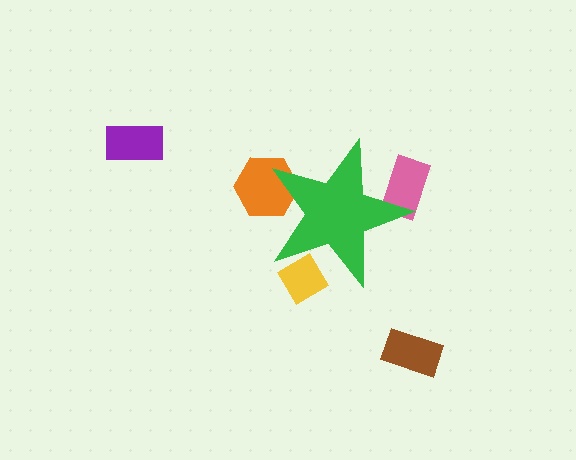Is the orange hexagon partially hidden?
Yes, the orange hexagon is partially hidden behind the green star.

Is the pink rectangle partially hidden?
Yes, the pink rectangle is partially hidden behind the green star.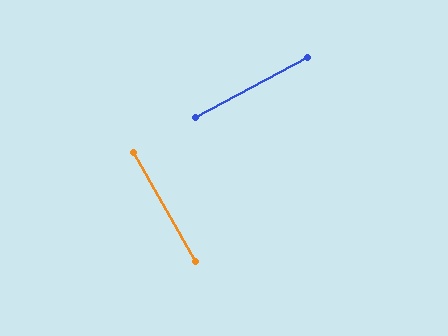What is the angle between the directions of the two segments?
Approximately 89 degrees.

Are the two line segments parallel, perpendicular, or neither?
Perpendicular — they meet at approximately 89°.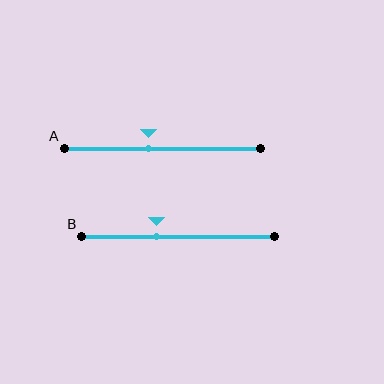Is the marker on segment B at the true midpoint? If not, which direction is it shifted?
No, the marker on segment B is shifted to the left by about 11% of the segment length.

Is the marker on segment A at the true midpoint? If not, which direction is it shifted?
No, the marker on segment A is shifted to the left by about 7% of the segment length.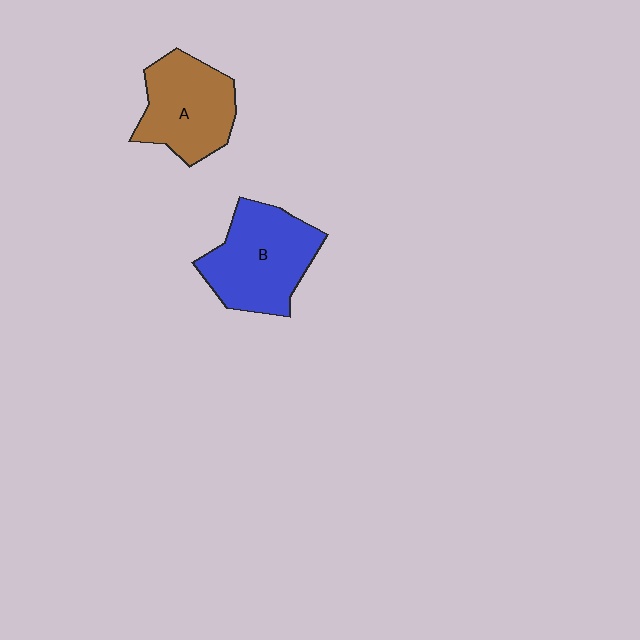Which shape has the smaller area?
Shape A (brown).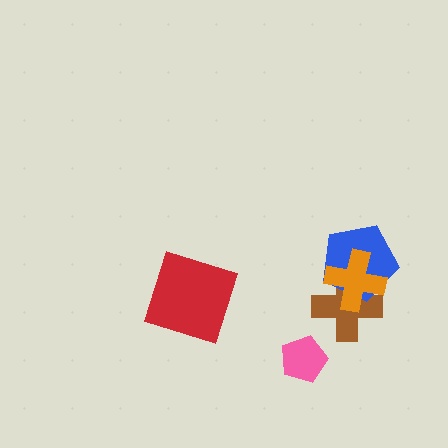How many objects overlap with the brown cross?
2 objects overlap with the brown cross.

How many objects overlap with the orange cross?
2 objects overlap with the orange cross.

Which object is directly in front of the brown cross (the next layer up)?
The blue pentagon is directly in front of the brown cross.